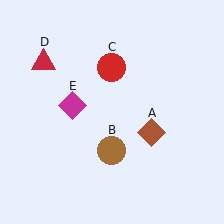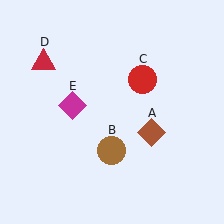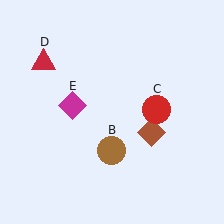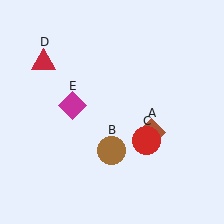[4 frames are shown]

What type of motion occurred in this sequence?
The red circle (object C) rotated clockwise around the center of the scene.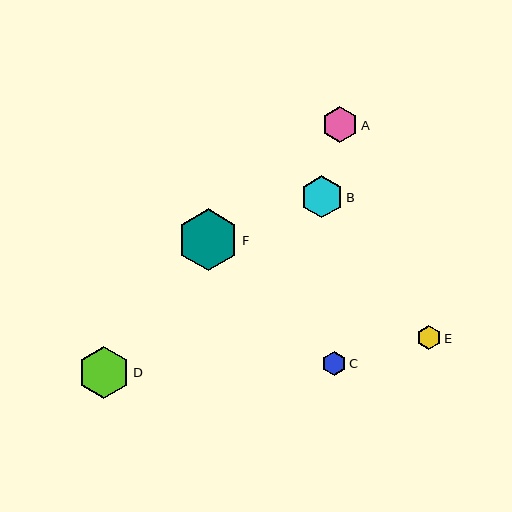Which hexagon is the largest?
Hexagon F is the largest with a size of approximately 62 pixels.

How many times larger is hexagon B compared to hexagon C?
Hexagon B is approximately 1.7 times the size of hexagon C.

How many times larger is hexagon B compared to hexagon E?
Hexagon B is approximately 1.8 times the size of hexagon E.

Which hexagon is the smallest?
Hexagon E is the smallest with a size of approximately 24 pixels.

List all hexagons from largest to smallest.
From largest to smallest: F, D, B, A, C, E.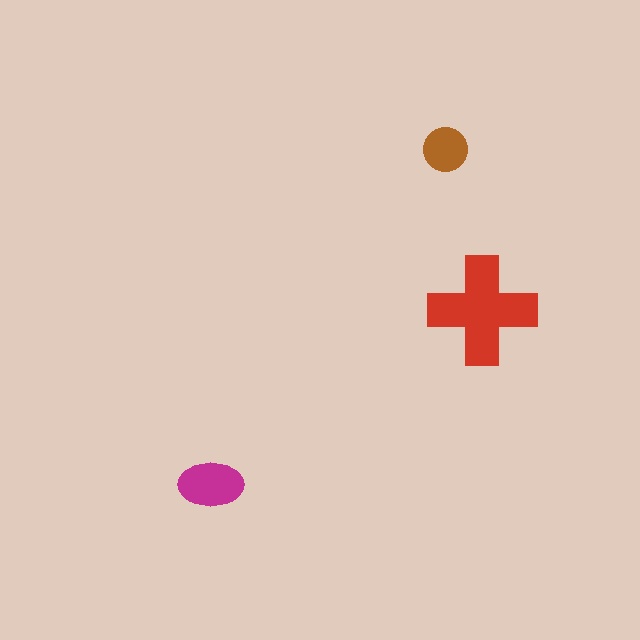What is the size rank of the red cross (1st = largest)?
1st.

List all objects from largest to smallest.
The red cross, the magenta ellipse, the brown circle.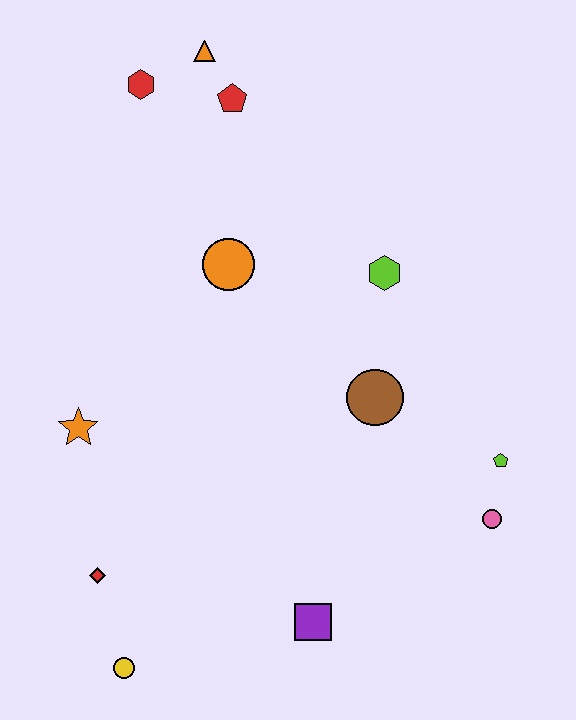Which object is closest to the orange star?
The red diamond is closest to the orange star.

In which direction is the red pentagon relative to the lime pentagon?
The red pentagon is above the lime pentagon.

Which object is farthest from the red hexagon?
The yellow circle is farthest from the red hexagon.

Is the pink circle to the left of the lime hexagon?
No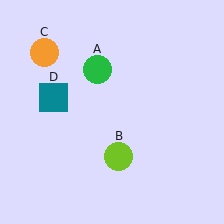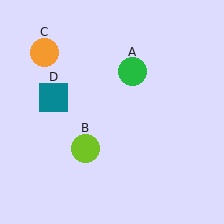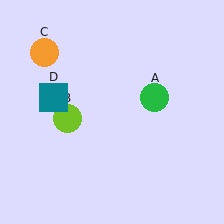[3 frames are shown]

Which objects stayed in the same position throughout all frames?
Orange circle (object C) and teal square (object D) remained stationary.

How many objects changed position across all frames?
2 objects changed position: green circle (object A), lime circle (object B).